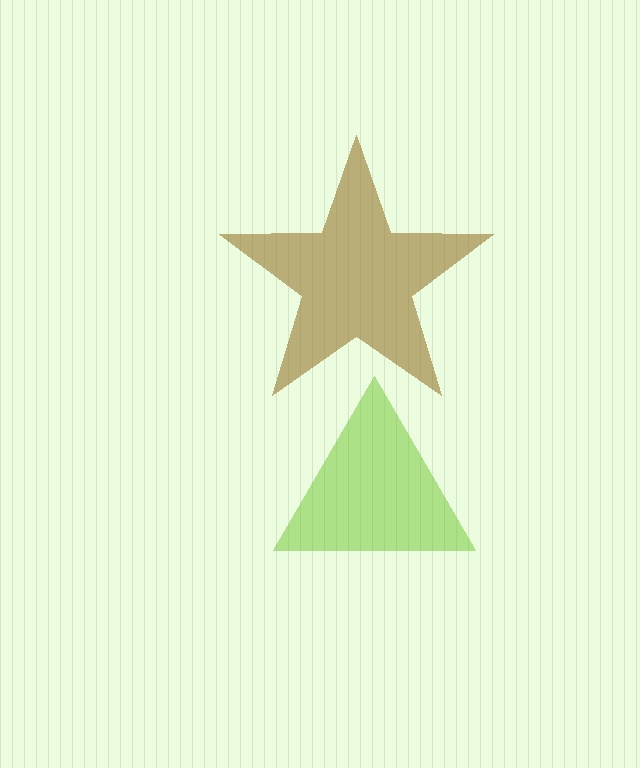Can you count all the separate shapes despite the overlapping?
Yes, there are 2 separate shapes.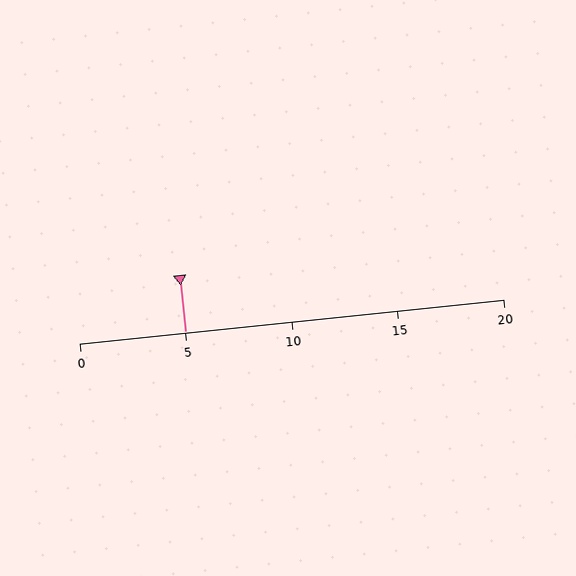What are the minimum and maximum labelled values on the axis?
The axis runs from 0 to 20.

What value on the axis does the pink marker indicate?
The marker indicates approximately 5.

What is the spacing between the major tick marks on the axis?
The major ticks are spaced 5 apart.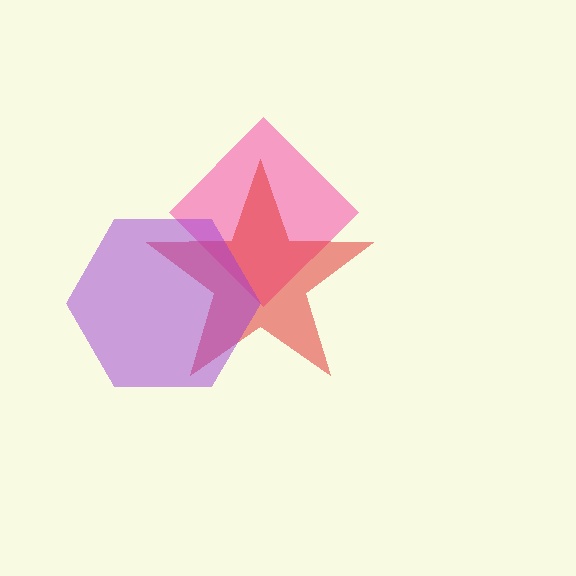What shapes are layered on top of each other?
The layered shapes are: a pink diamond, a red star, a purple hexagon.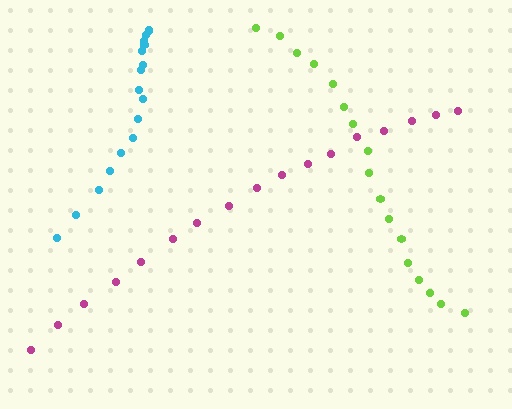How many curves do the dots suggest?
There are 3 distinct paths.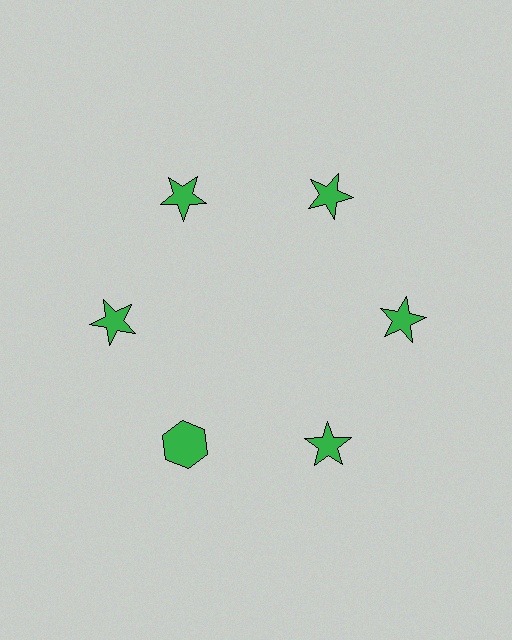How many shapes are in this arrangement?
There are 6 shapes arranged in a ring pattern.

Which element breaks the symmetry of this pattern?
The green hexagon at roughly the 7 o'clock position breaks the symmetry. All other shapes are green stars.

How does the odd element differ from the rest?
It has a different shape: hexagon instead of star.